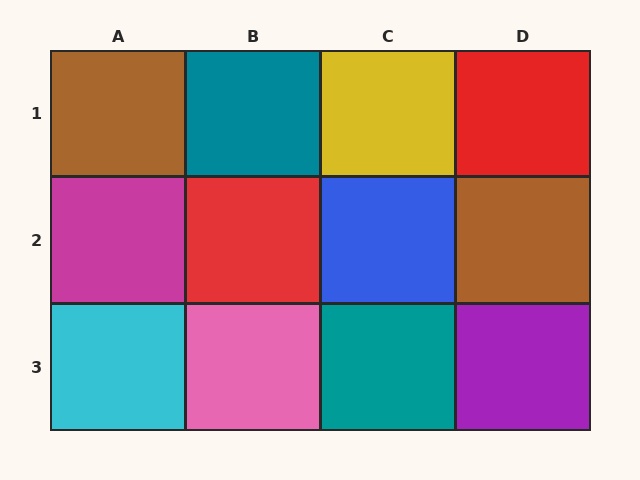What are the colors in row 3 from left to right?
Cyan, pink, teal, purple.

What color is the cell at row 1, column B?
Teal.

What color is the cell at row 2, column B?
Red.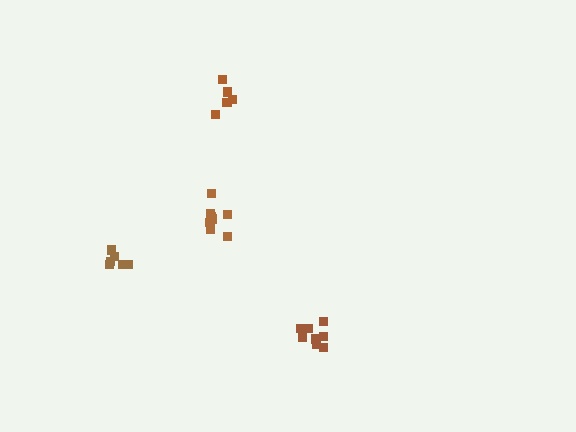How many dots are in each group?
Group 1: 5 dots, Group 2: 6 dots, Group 3: 8 dots, Group 4: 8 dots (27 total).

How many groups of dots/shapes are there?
There are 4 groups.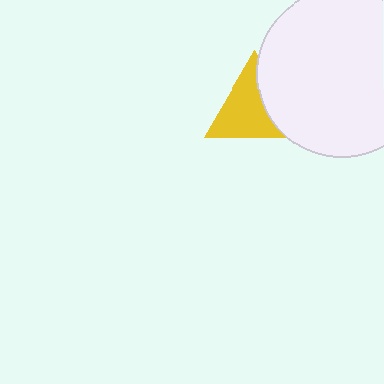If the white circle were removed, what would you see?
You would see the complete yellow triangle.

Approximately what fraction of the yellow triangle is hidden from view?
Roughly 34% of the yellow triangle is hidden behind the white circle.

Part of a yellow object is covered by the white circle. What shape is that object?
It is a triangle.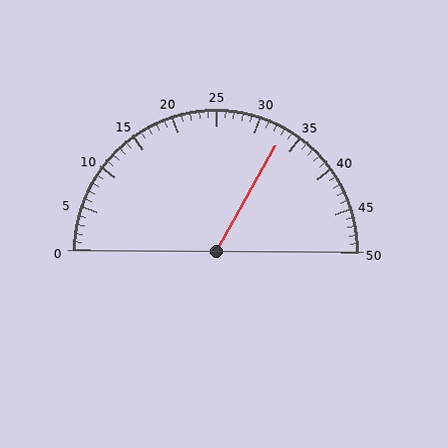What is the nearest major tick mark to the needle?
The nearest major tick mark is 35.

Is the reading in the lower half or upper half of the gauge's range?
The reading is in the upper half of the range (0 to 50).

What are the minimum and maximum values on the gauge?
The gauge ranges from 0 to 50.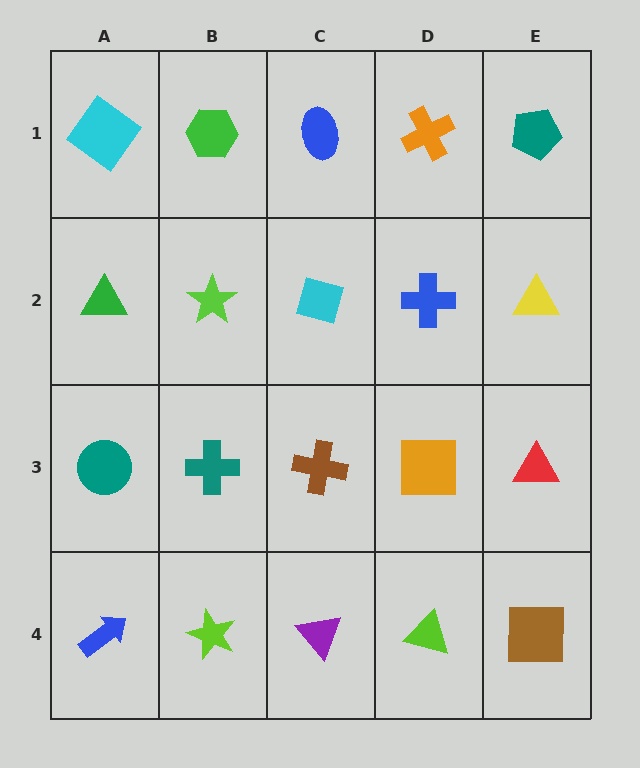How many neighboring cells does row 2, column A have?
3.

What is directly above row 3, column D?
A blue cross.